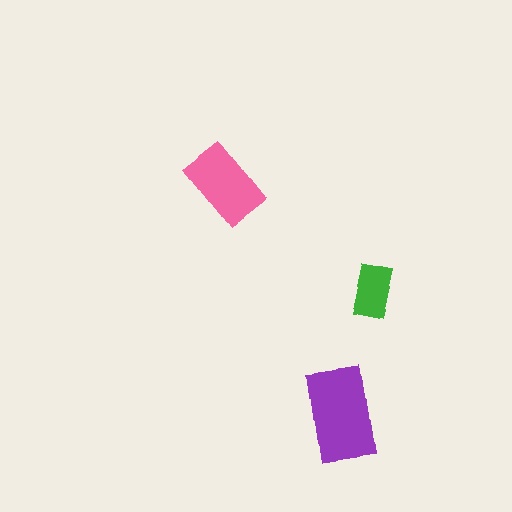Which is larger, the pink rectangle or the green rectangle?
The pink one.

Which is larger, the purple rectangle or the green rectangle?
The purple one.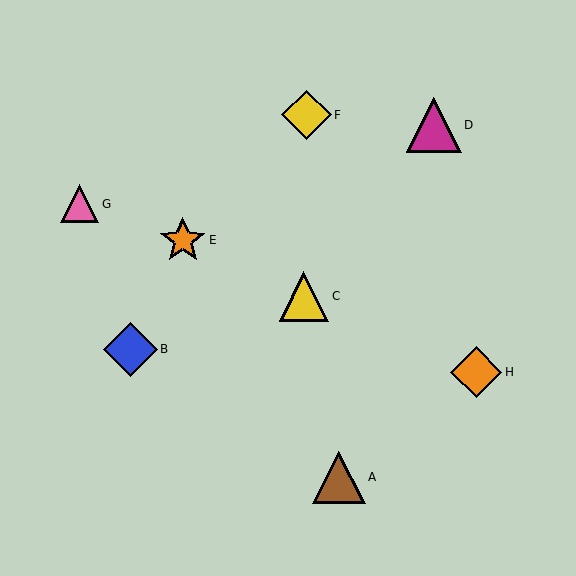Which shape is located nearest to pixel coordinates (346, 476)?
The brown triangle (labeled A) at (339, 477) is nearest to that location.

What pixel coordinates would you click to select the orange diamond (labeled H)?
Click at (476, 372) to select the orange diamond H.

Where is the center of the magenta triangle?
The center of the magenta triangle is at (434, 125).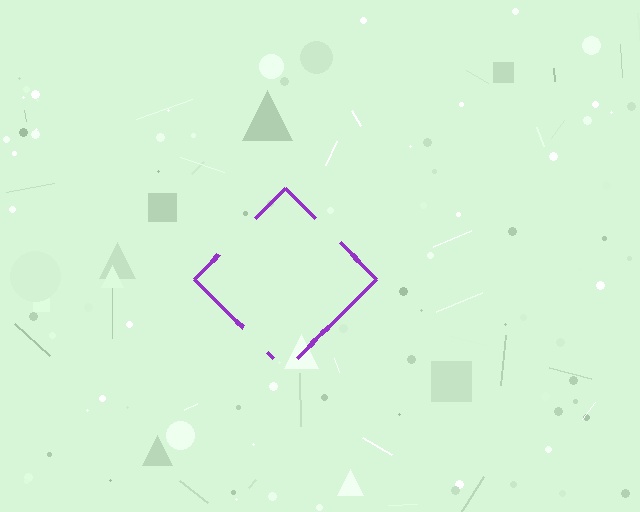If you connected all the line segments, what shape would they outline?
They would outline a diamond.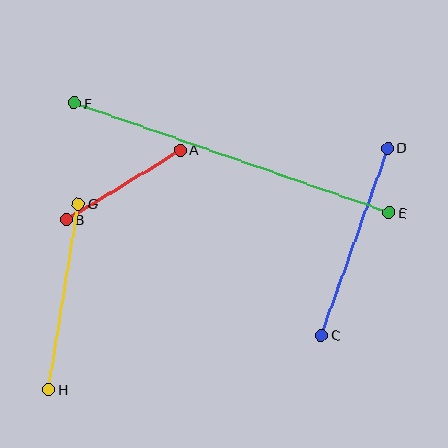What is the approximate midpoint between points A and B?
The midpoint is at approximately (123, 185) pixels.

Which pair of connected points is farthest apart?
Points E and F are farthest apart.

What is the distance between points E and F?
The distance is approximately 333 pixels.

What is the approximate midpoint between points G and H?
The midpoint is at approximately (63, 297) pixels.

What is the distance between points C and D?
The distance is approximately 199 pixels.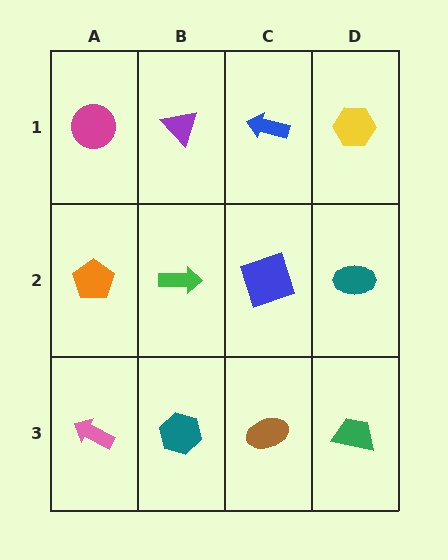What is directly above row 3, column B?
A green arrow.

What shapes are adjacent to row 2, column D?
A yellow hexagon (row 1, column D), a green trapezoid (row 3, column D), a blue square (row 2, column C).